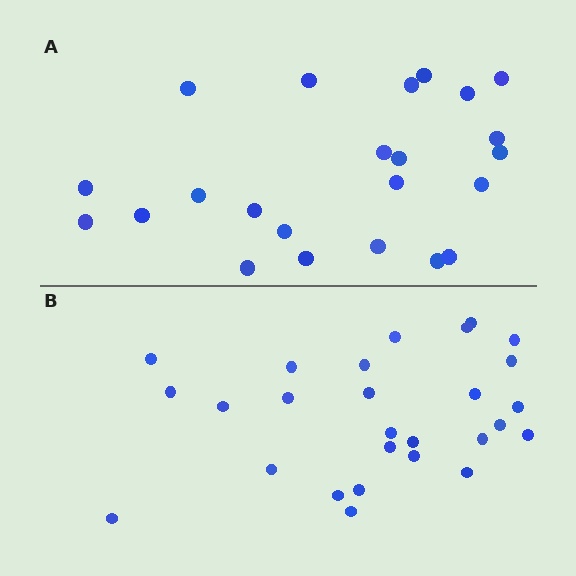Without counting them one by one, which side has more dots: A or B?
Region B (the bottom region) has more dots.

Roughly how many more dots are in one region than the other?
Region B has about 4 more dots than region A.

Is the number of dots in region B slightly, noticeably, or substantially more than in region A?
Region B has only slightly more — the two regions are fairly close. The ratio is roughly 1.2 to 1.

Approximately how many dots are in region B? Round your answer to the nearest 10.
About 30 dots. (The exact count is 27, which rounds to 30.)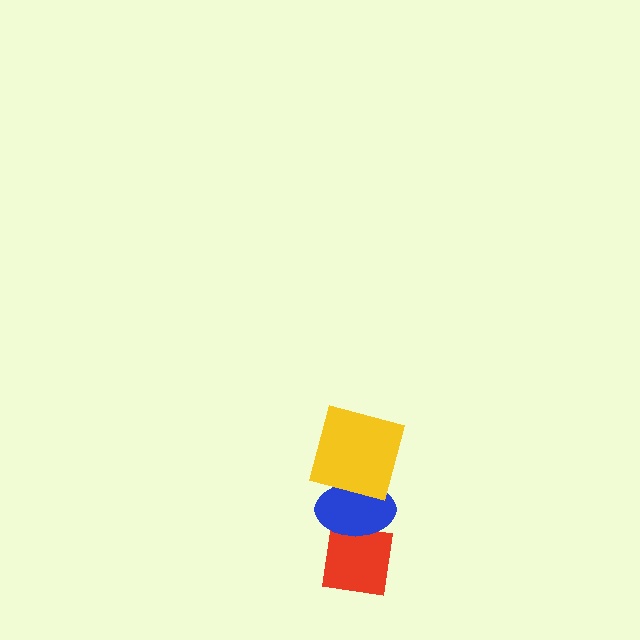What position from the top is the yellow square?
The yellow square is 1st from the top.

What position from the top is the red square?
The red square is 3rd from the top.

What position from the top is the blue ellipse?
The blue ellipse is 2nd from the top.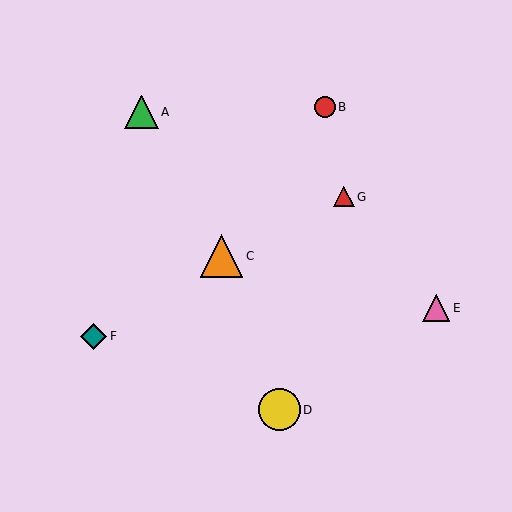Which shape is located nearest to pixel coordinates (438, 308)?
The pink triangle (labeled E) at (436, 308) is nearest to that location.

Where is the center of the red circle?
The center of the red circle is at (325, 107).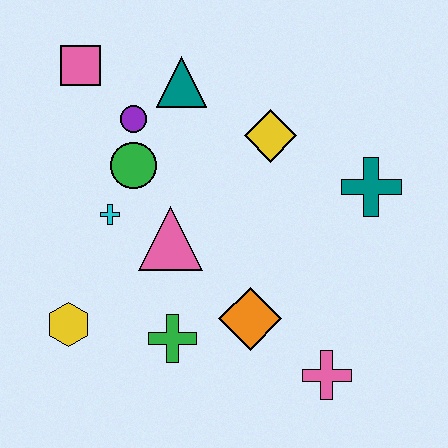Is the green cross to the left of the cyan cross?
No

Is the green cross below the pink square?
Yes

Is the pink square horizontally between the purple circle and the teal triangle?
No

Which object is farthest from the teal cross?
The yellow hexagon is farthest from the teal cross.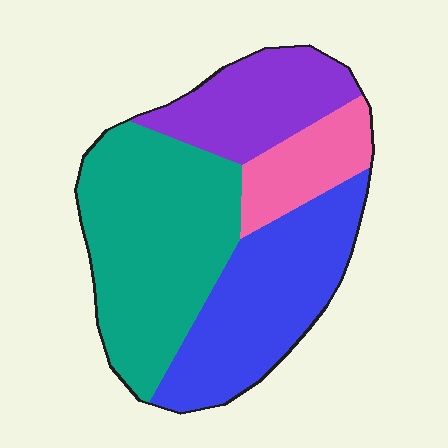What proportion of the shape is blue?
Blue takes up between a quarter and a half of the shape.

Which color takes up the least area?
Pink, at roughly 10%.